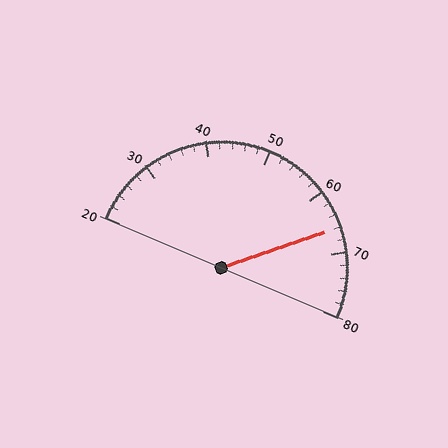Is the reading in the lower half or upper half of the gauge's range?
The reading is in the upper half of the range (20 to 80).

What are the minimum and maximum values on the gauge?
The gauge ranges from 20 to 80.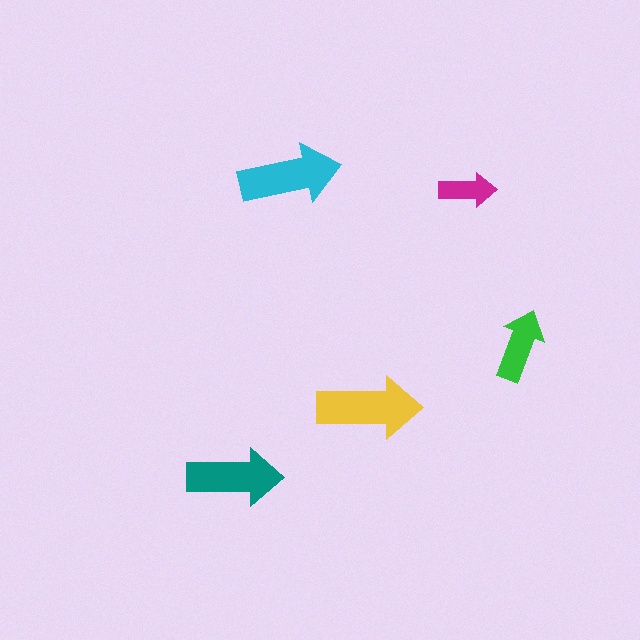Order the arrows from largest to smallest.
the yellow one, the cyan one, the teal one, the green one, the magenta one.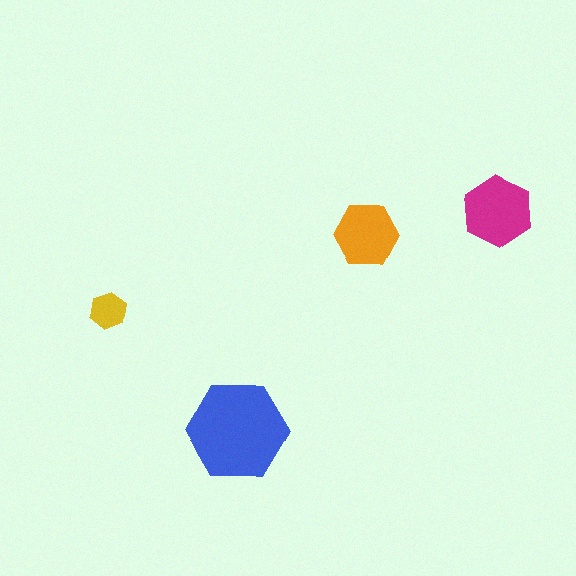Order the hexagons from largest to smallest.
the blue one, the magenta one, the orange one, the yellow one.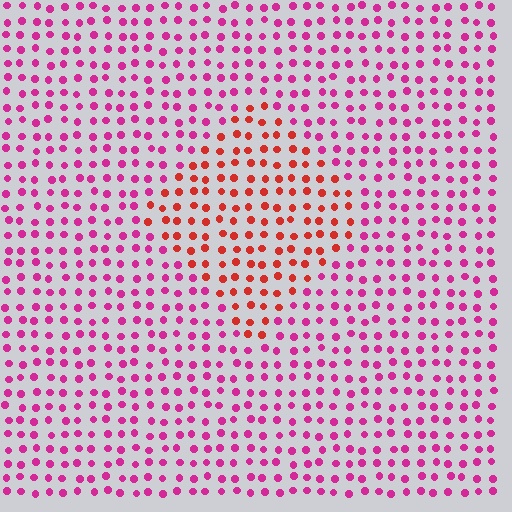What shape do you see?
I see a diamond.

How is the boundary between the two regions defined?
The boundary is defined purely by a slight shift in hue (about 41 degrees). Spacing, size, and orientation are identical on both sides.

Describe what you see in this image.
The image is filled with small magenta elements in a uniform arrangement. A diamond-shaped region is visible where the elements are tinted to a slightly different hue, forming a subtle color boundary.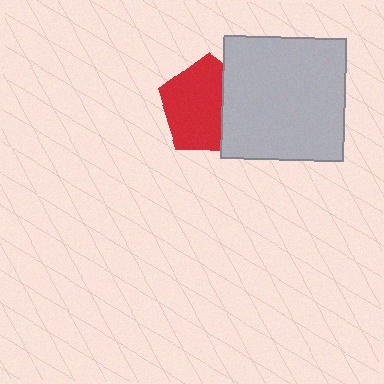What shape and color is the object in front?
The object in front is a light gray square.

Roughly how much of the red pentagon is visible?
Most of it is visible (roughly 68%).